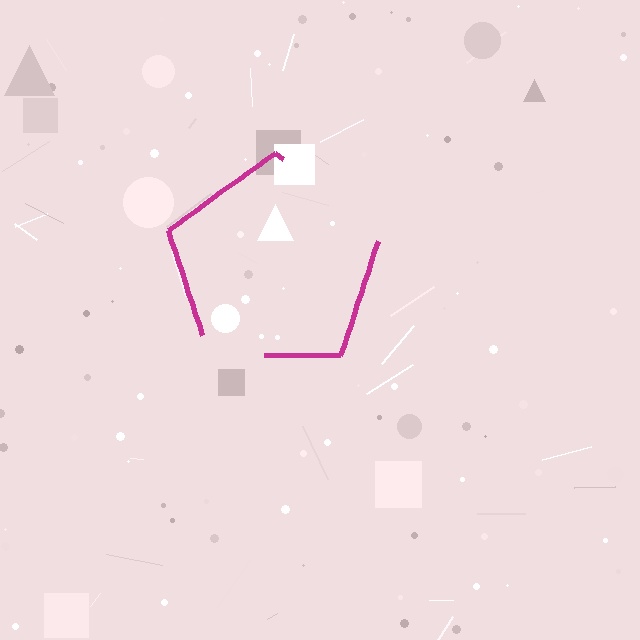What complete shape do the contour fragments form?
The contour fragments form a pentagon.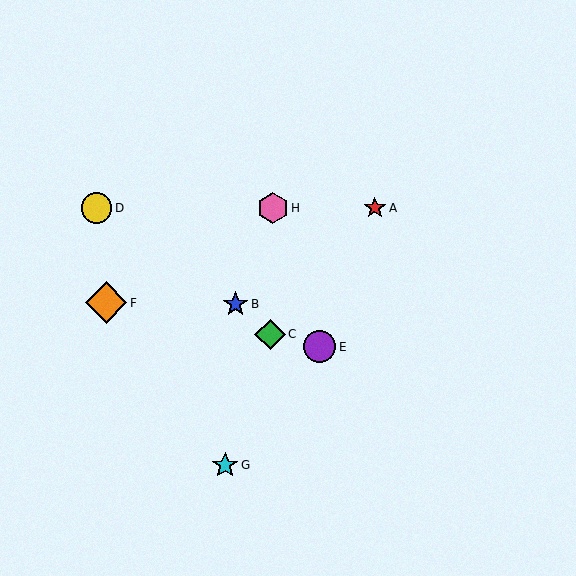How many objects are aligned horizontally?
3 objects (A, D, H) are aligned horizontally.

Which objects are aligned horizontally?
Objects A, D, H are aligned horizontally.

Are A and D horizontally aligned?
Yes, both are at y≈208.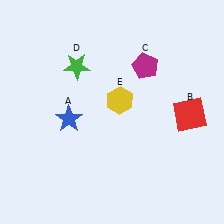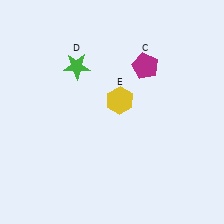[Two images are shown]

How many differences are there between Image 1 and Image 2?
There are 2 differences between the two images.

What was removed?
The blue star (A), the red square (B) were removed in Image 2.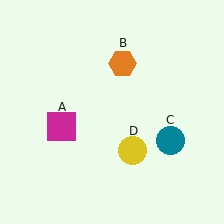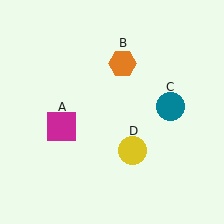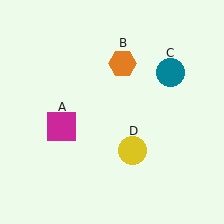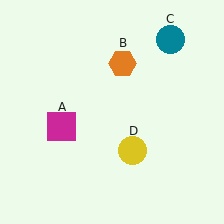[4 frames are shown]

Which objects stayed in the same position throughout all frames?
Magenta square (object A) and orange hexagon (object B) and yellow circle (object D) remained stationary.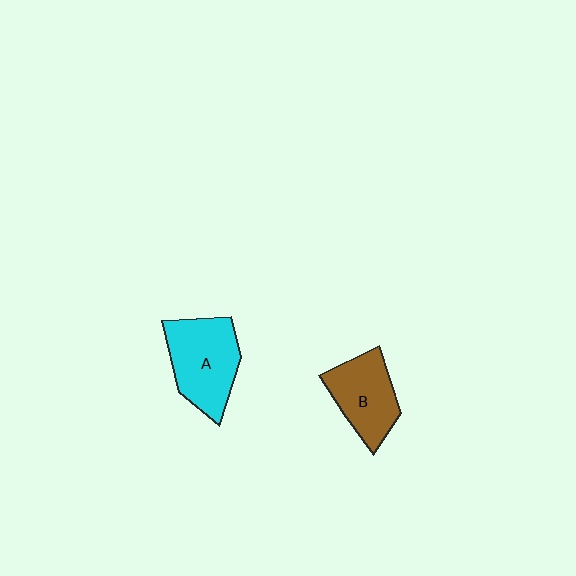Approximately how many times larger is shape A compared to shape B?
Approximately 1.2 times.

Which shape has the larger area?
Shape A (cyan).